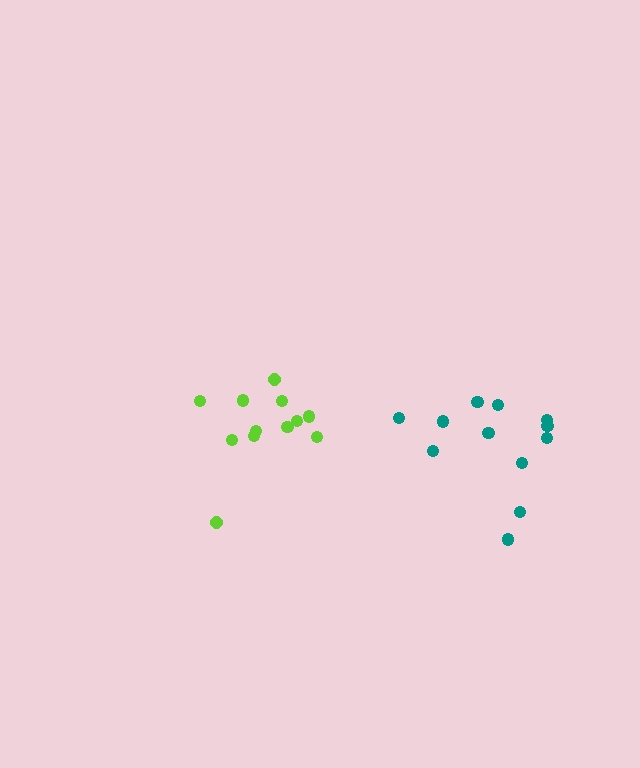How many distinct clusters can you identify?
There are 2 distinct clusters.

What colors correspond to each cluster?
The clusters are colored: lime, teal.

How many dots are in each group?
Group 1: 12 dots, Group 2: 12 dots (24 total).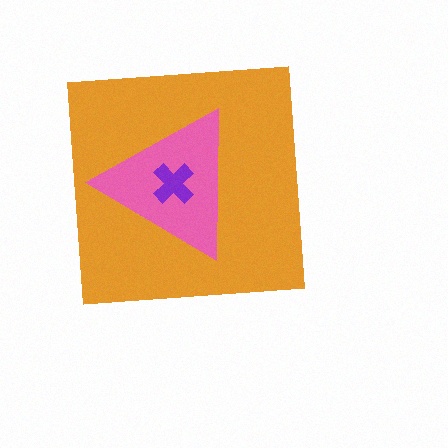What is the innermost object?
The purple cross.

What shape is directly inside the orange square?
The pink triangle.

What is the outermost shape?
The orange square.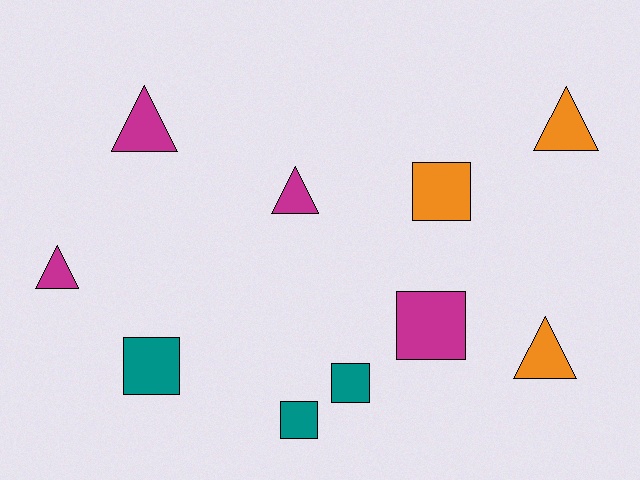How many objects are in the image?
There are 10 objects.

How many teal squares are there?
There are 3 teal squares.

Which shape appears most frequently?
Square, with 5 objects.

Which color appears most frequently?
Magenta, with 4 objects.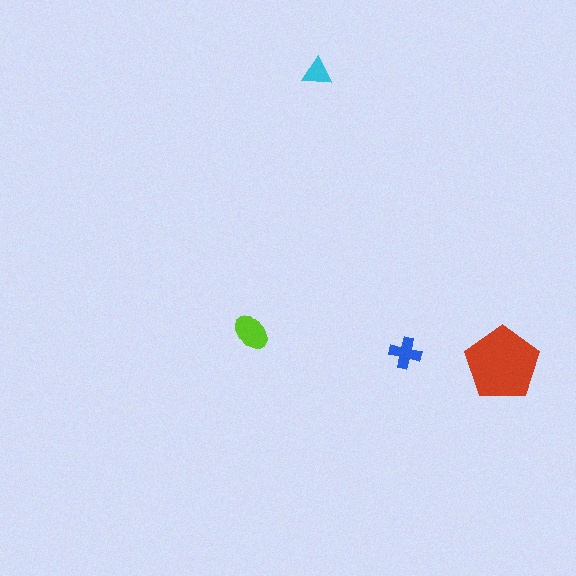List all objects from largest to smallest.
The red pentagon, the lime ellipse, the blue cross, the cyan triangle.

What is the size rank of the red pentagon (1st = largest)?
1st.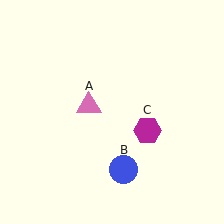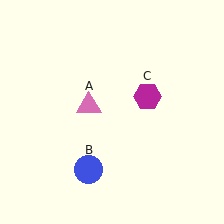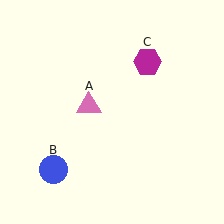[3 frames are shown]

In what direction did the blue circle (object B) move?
The blue circle (object B) moved left.